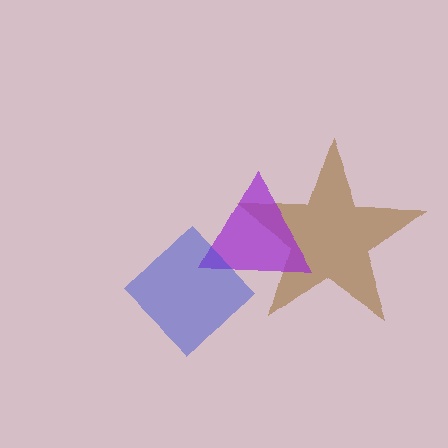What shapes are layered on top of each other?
The layered shapes are: a brown star, a purple triangle, a blue diamond.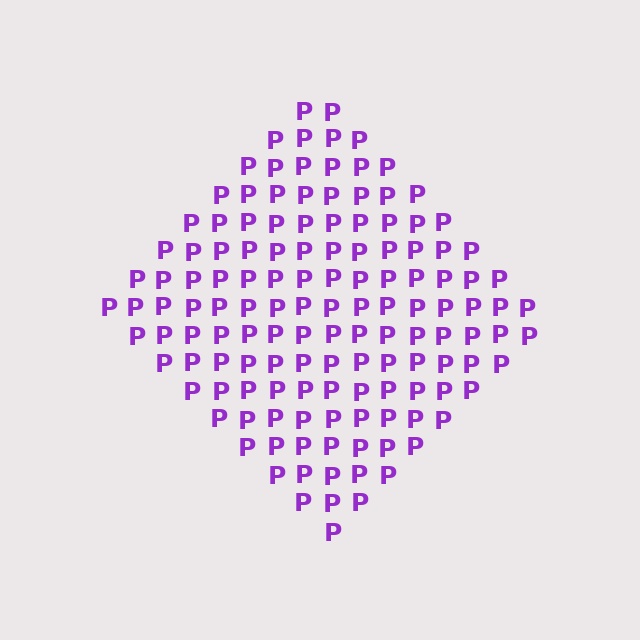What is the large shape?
The large shape is a diamond.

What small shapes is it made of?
It is made of small letter P's.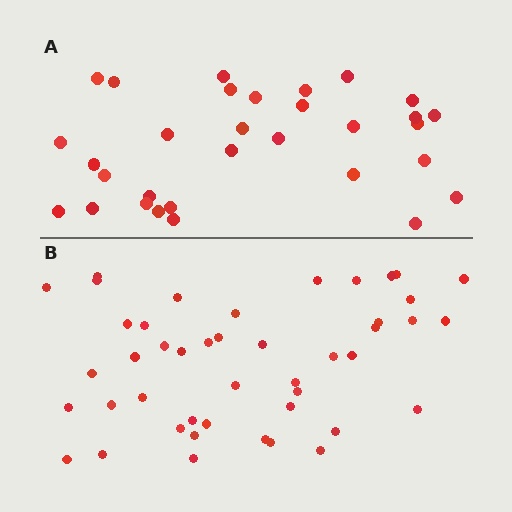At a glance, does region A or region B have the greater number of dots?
Region B (the bottom region) has more dots.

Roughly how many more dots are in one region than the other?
Region B has approximately 15 more dots than region A.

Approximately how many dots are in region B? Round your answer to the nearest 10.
About 40 dots. (The exact count is 45, which rounds to 40.)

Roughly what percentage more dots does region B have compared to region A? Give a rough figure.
About 45% more.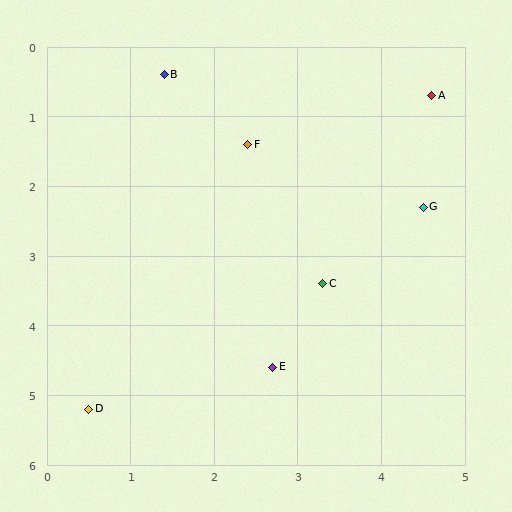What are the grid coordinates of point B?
Point B is at approximately (1.4, 0.4).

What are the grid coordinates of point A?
Point A is at approximately (4.6, 0.7).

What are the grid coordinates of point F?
Point F is at approximately (2.4, 1.4).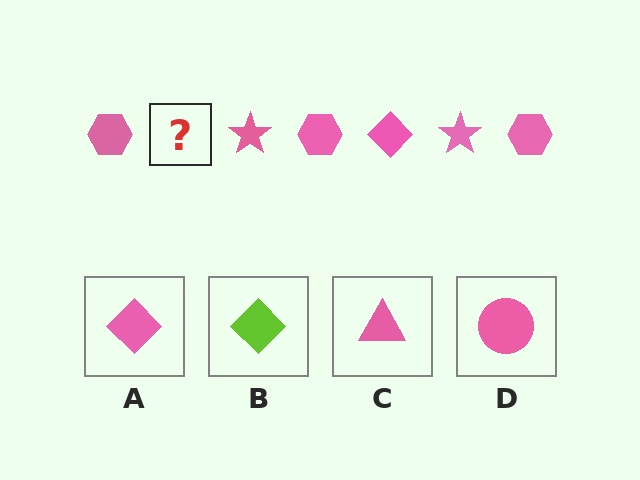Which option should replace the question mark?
Option A.